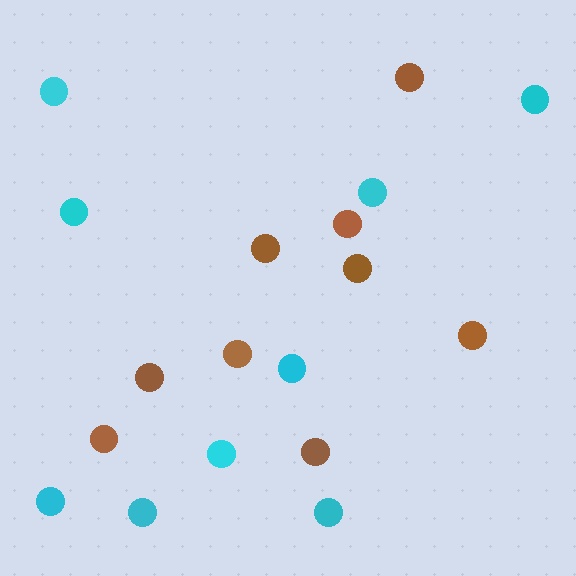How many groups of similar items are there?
There are 2 groups: one group of brown circles (9) and one group of cyan circles (9).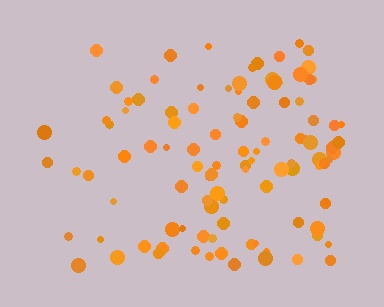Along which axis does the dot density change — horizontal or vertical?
Horizontal.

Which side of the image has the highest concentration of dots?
The right.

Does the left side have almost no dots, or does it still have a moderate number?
Still a moderate number, just noticeably fewer than the right.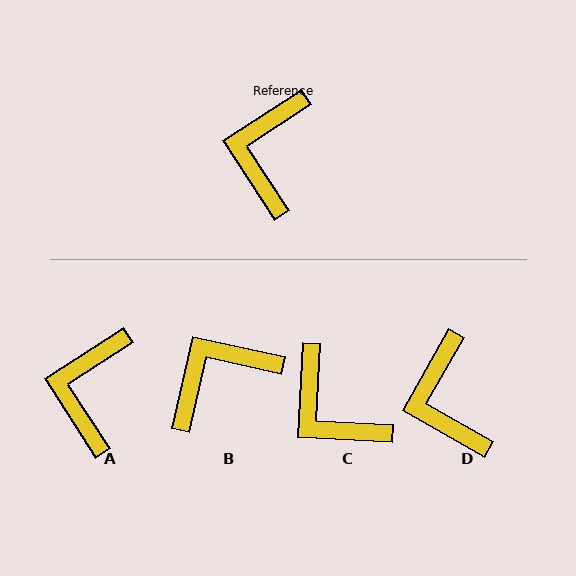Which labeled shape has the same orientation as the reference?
A.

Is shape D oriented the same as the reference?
No, it is off by about 27 degrees.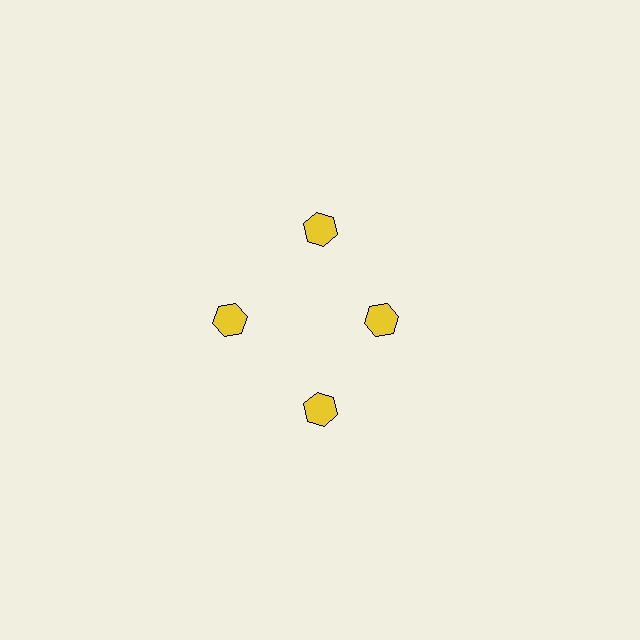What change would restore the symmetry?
The symmetry would be restored by moving it outward, back onto the ring so that all 4 hexagons sit at equal angles and equal distance from the center.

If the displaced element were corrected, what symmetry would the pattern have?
It would have 4-fold rotational symmetry — the pattern would map onto itself every 90 degrees.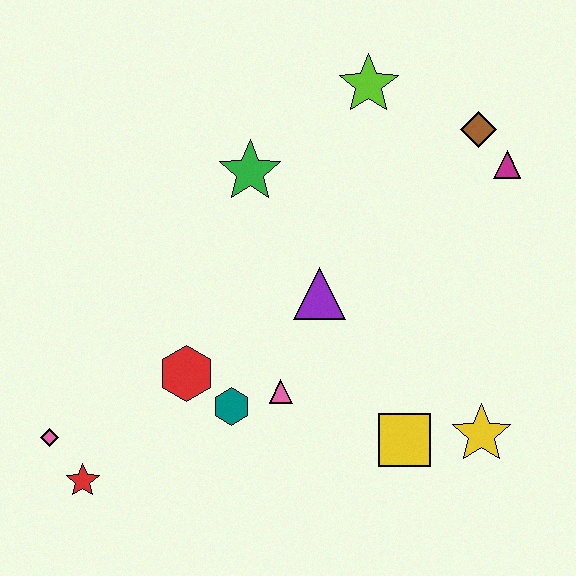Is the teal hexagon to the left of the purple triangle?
Yes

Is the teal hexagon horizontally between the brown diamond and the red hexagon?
Yes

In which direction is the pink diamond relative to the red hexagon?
The pink diamond is to the left of the red hexagon.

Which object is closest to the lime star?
The brown diamond is closest to the lime star.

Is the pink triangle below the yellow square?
No